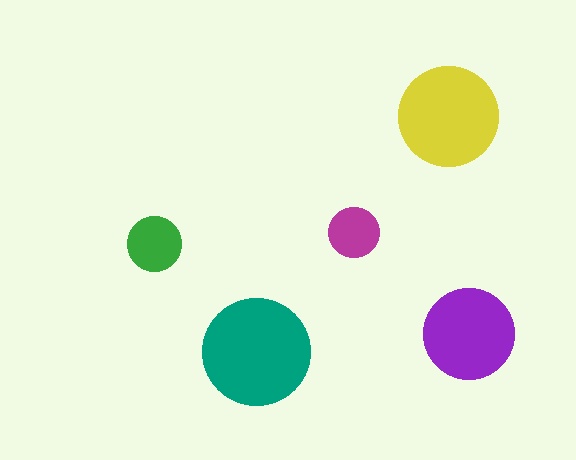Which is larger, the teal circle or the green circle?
The teal one.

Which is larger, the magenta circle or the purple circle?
The purple one.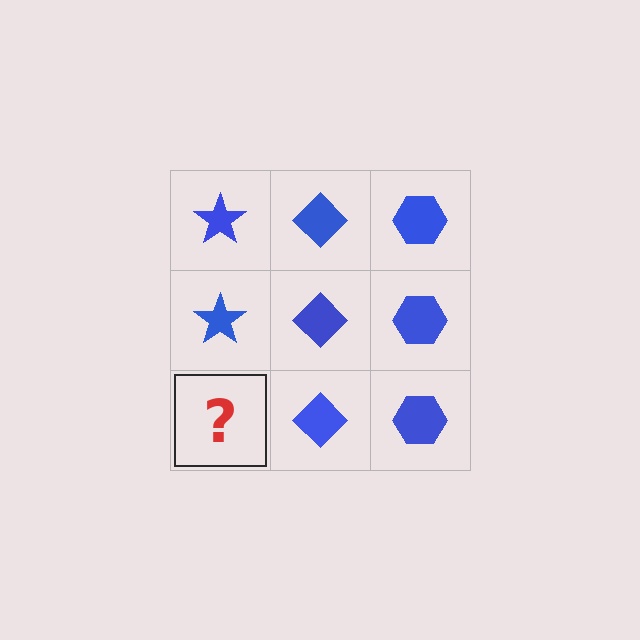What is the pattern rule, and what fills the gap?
The rule is that each column has a consistent shape. The gap should be filled with a blue star.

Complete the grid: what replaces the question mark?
The question mark should be replaced with a blue star.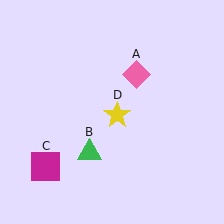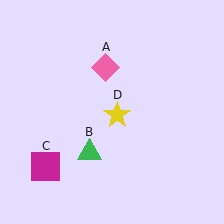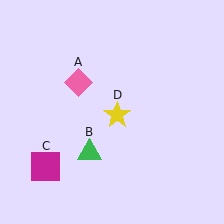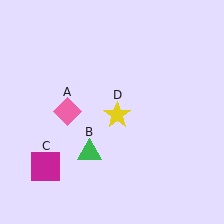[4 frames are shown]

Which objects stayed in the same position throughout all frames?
Green triangle (object B) and magenta square (object C) and yellow star (object D) remained stationary.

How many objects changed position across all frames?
1 object changed position: pink diamond (object A).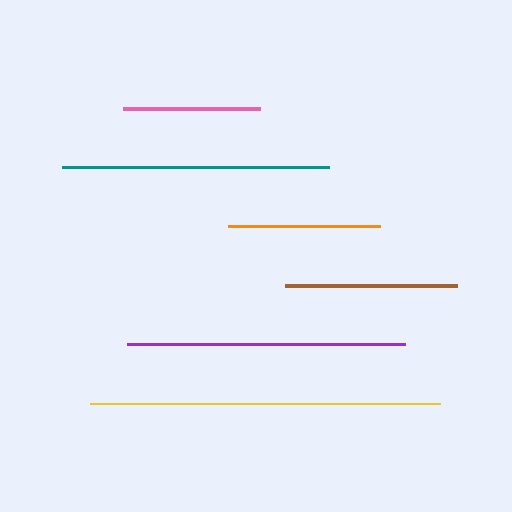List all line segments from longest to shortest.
From longest to shortest: yellow, purple, teal, brown, orange, pink.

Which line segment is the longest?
The yellow line is the longest at approximately 350 pixels.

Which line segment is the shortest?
The pink line is the shortest at approximately 137 pixels.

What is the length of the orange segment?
The orange segment is approximately 152 pixels long.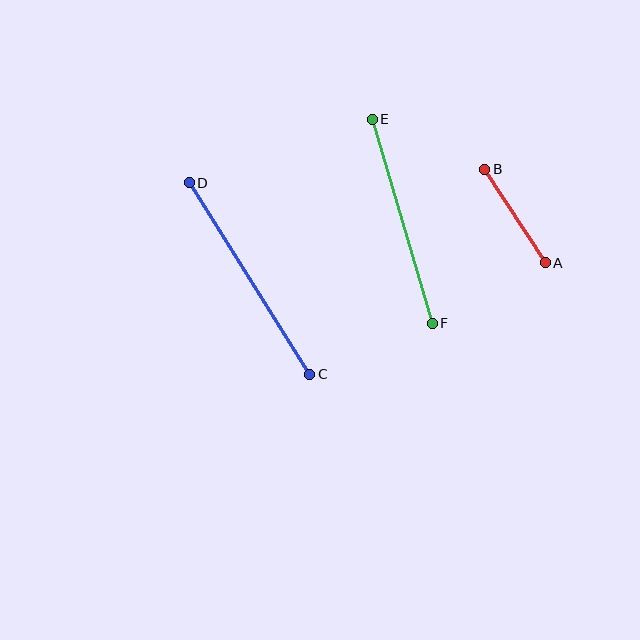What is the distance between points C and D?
The distance is approximately 227 pixels.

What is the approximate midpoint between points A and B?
The midpoint is at approximately (515, 216) pixels.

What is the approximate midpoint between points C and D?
The midpoint is at approximately (250, 279) pixels.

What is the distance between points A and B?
The distance is approximately 112 pixels.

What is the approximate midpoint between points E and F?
The midpoint is at approximately (402, 221) pixels.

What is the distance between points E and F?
The distance is approximately 213 pixels.